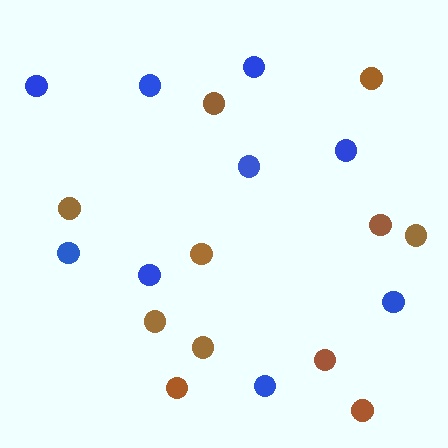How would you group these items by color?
There are 2 groups: one group of blue circles (9) and one group of brown circles (11).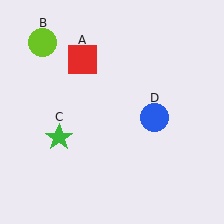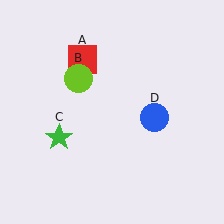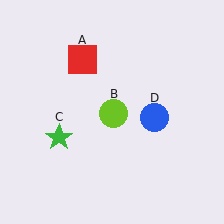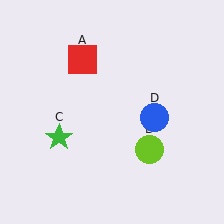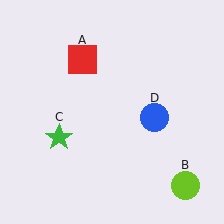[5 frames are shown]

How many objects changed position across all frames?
1 object changed position: lime circle (object B).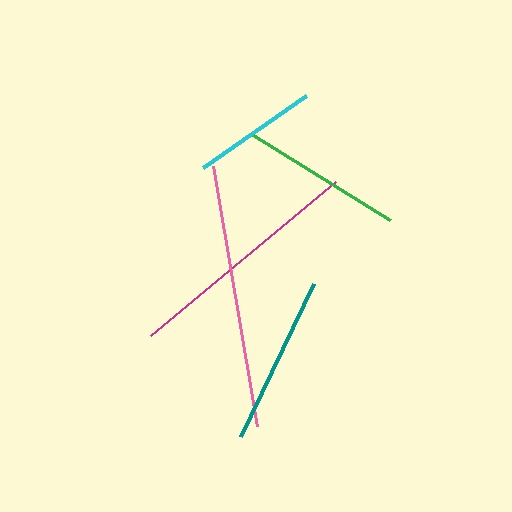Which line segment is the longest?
The pink line is the longest at approximately 263 pixels.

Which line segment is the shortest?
The cyan line is the shortest at approximately 125 pixels.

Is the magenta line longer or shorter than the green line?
The magenta line is longer than the green line.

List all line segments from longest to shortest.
From longest to shortest: pink, magenta, teal, green, cyan.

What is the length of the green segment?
The green segment is approximately 161 pixels long.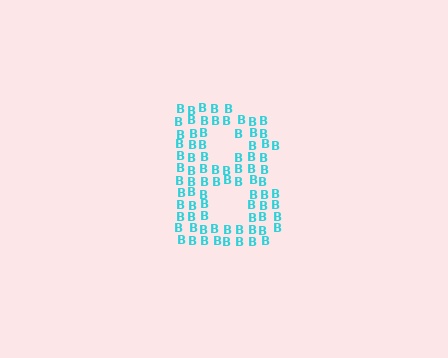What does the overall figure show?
The overall figure shows the letter B.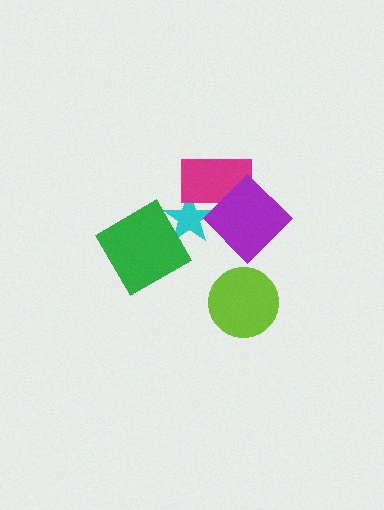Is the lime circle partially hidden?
No, no other shape covers it.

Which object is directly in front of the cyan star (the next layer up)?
The magenta rectangle is directly in front of the cyan star.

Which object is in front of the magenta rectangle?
The purple diamond is in front of the magenta rectangle.